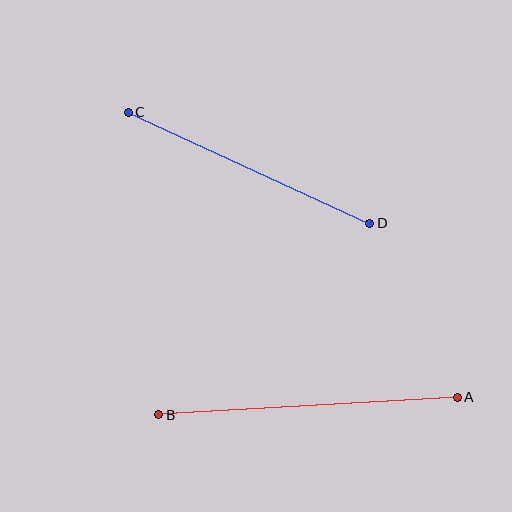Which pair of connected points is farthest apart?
Points A and B are farthest apart.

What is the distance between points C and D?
The distance is approximately 266 pixels.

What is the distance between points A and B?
The distance is approximately 299 pixels.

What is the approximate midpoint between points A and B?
The midpoint is at approximately (308, 406) pixels.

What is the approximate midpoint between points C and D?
The midpoint is at approximately (249, 168) pixels.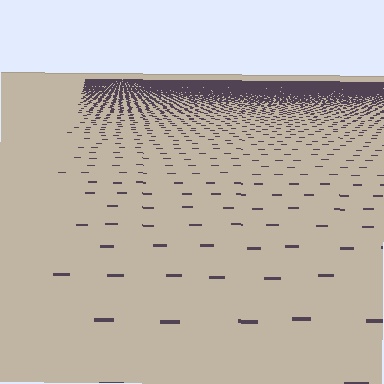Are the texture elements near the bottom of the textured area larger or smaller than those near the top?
Larger. Near the bottom, elements are closer to the viewer and appear at a bigger on-screen size.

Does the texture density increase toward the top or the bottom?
Density increases toward the top.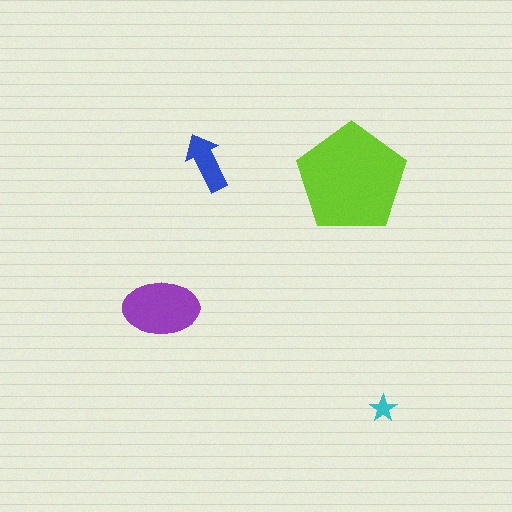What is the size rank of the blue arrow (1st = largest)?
3rd.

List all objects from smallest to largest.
The cyan star, the blue arrow, the purple ellipse, the lime pentagon.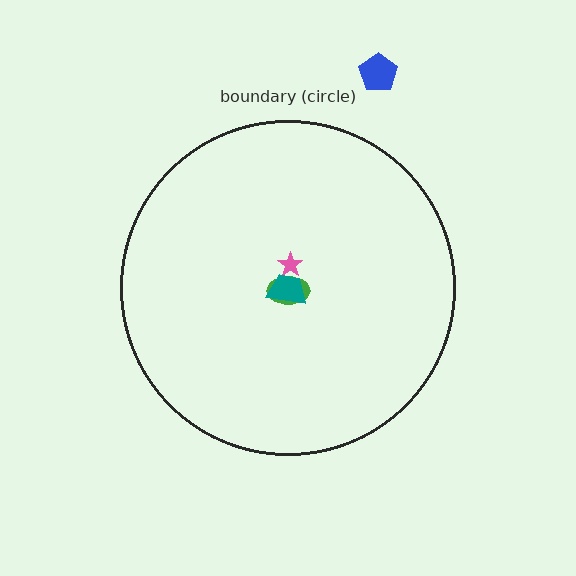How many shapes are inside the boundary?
3 inside, 1 outside.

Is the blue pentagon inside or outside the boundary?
Outside.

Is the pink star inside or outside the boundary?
Inside.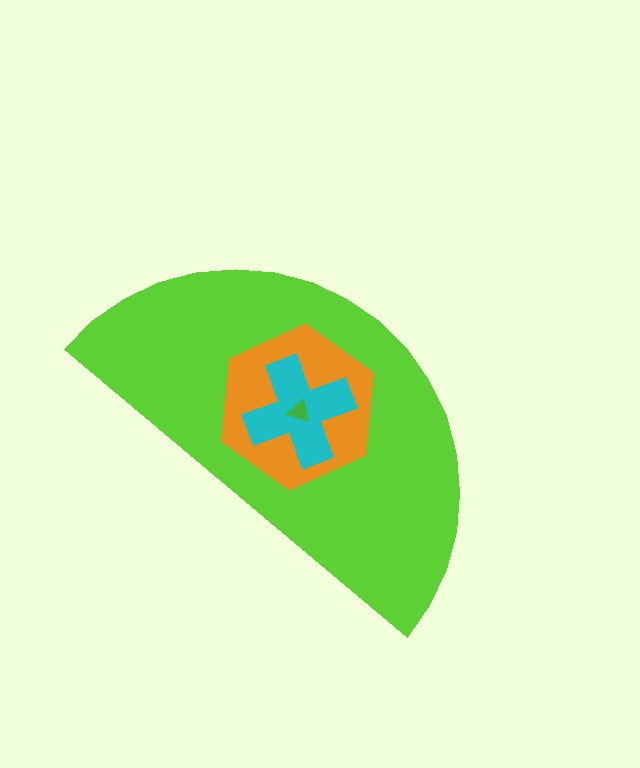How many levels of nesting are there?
4.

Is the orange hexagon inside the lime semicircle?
Yes.